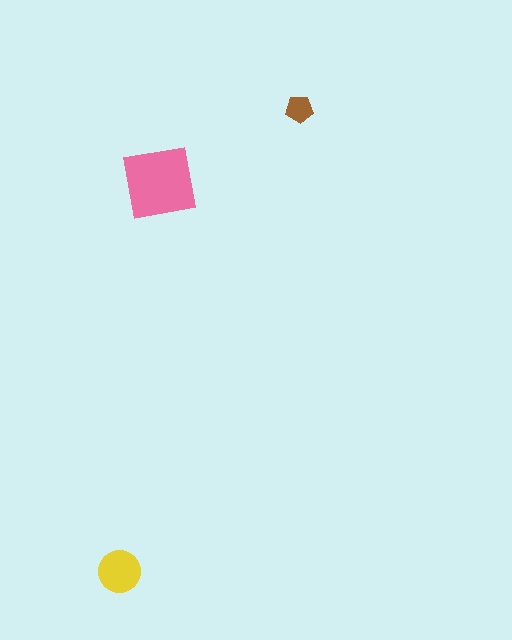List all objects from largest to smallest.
The pink square, the yellow circle, the brown pentagon.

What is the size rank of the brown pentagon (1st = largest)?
3rd.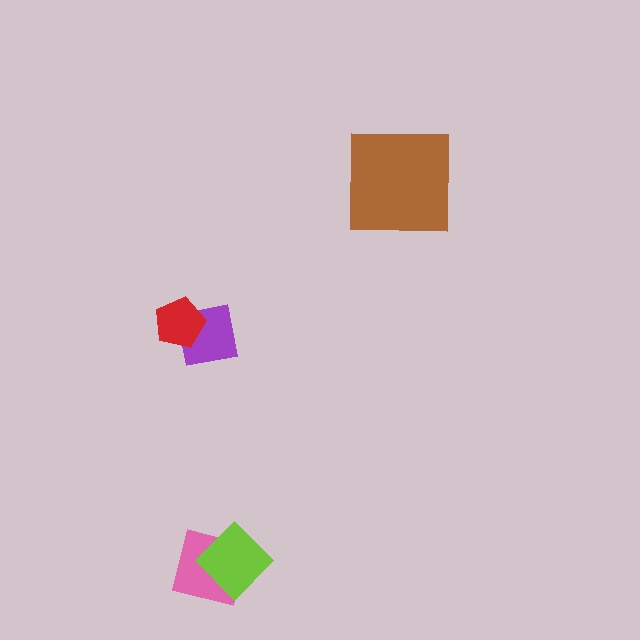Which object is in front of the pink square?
The lime diamond is in front of the pink square.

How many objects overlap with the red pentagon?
1 object overlaps with the red pentagon.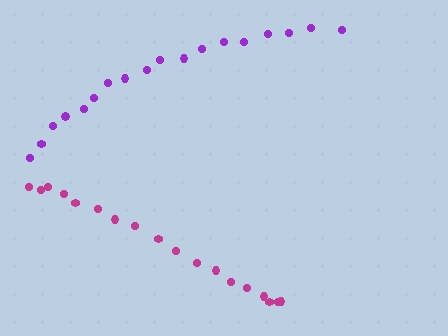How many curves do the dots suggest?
There are 2 distinct paths.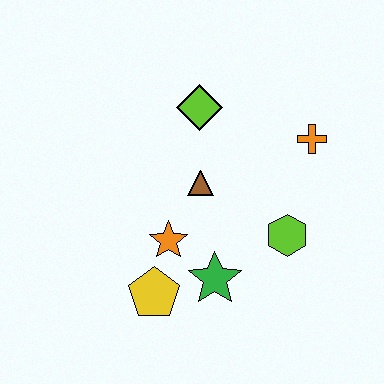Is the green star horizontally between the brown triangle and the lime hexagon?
Yes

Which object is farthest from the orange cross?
The yellow pentagon is farthest from the orange cross.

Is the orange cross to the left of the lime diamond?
No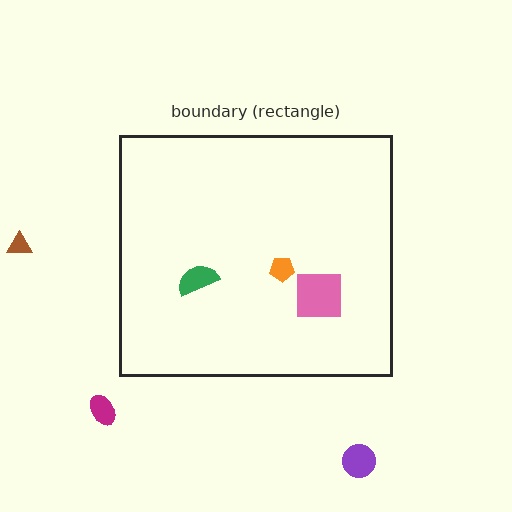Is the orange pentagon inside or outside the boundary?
Inside.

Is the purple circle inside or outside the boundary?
Outside.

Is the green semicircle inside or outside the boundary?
Inside.